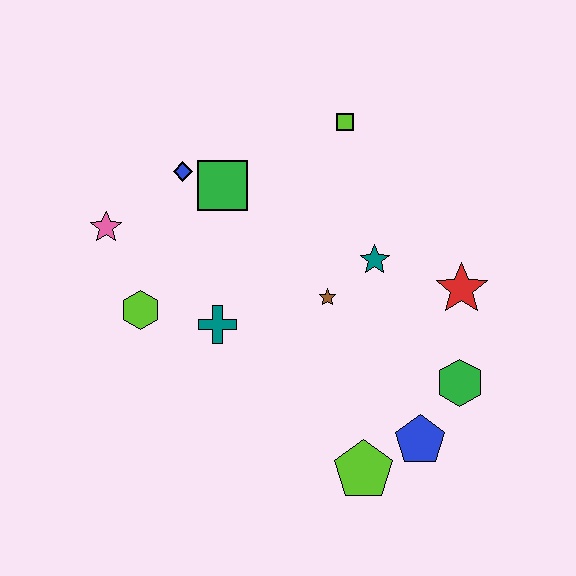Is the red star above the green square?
No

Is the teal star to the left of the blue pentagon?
Yes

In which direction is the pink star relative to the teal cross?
The pink star is to the left of the teal cross.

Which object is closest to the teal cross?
The lime hexagon is closest to the teal cross.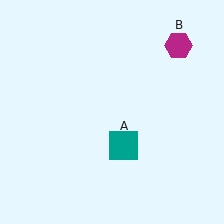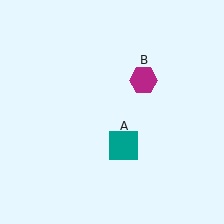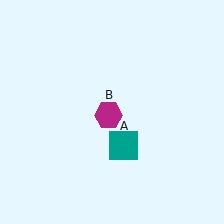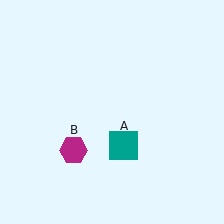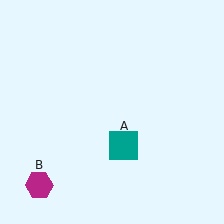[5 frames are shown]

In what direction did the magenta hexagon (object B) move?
The magenta hexagon (object B) moved down and to the left.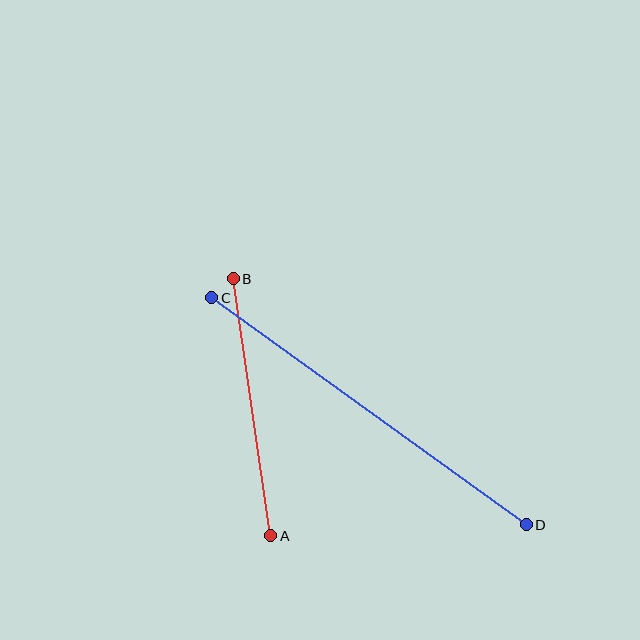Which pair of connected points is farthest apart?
Points C and D are farthest apart.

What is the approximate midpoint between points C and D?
The midpoint is at approximately (369, 411) pixels.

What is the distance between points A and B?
The distance is approximately 259 pixels.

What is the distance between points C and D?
The distance is approximately 388 pixels.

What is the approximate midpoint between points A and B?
The midpoint is at approximately (252, 407) pixels.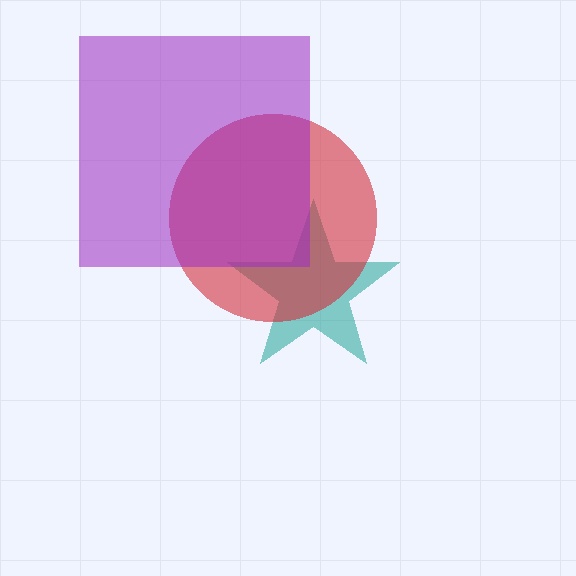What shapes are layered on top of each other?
The layered shapes are: a teal star, a red circle, a purple square.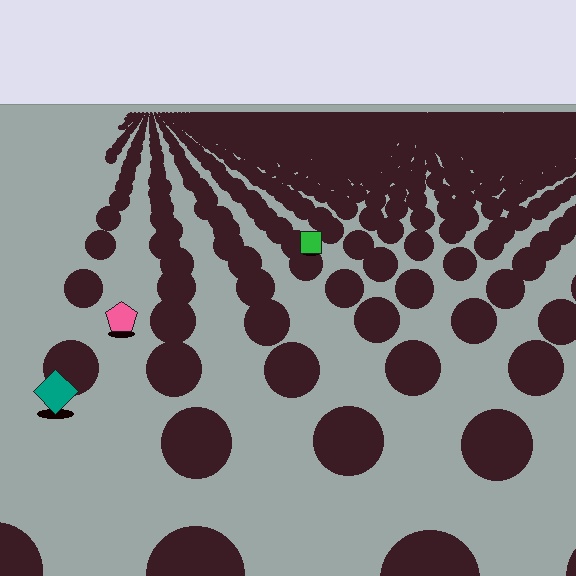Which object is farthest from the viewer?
The green square is farthest from the viewer. It appears smaller and the ground texture around it is denser.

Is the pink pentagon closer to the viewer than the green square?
Yes. The pink pentagon is closer — you can tell from the texture gradient: the ground texture is coarser near it.